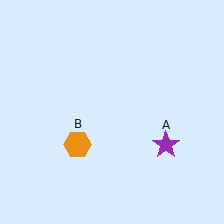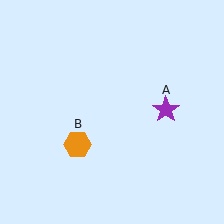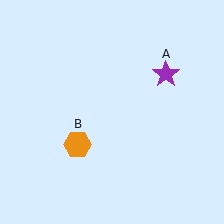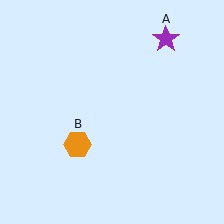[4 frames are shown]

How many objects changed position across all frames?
1 object changed position: purple star (object A).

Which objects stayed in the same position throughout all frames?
Orange hexagon (object B) remained stationary.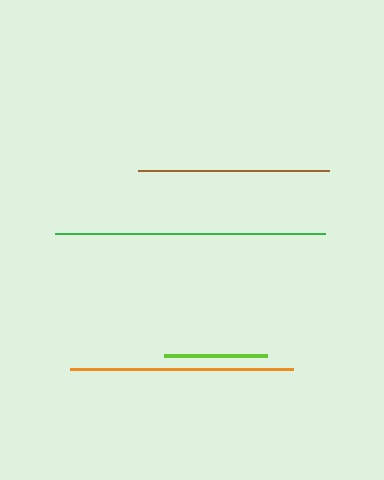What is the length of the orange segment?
The orange segment is approximately 224 pixels long.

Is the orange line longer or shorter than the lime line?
The orange line is longer than the lime line.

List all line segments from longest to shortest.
From longest to shortest: green, orange, brown, lime.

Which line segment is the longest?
The green line is the longest at approximately 270 pixels.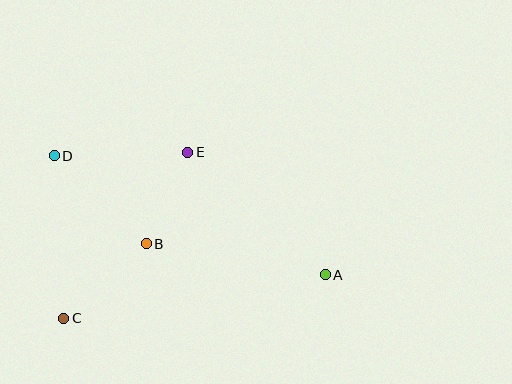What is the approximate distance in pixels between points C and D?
The distance between C and D is approximately 163 pixels.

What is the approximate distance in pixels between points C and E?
The distance between C and E is approximately 207 pixels.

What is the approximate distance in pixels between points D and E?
The distance between D and E is approximately 134 pixels.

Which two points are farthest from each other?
Points A and D are farthest from each other.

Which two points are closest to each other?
Points B and E are closest to each other.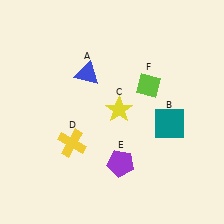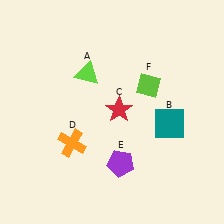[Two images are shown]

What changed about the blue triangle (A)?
In Image 1, A is blue. In Image 2, it changed to lime.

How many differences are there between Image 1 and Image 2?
There are 3 differences between the two images.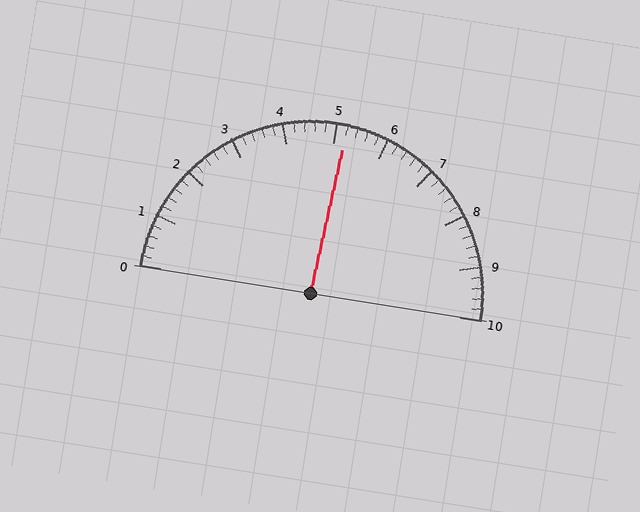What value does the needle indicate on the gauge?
The needle indicates approximately 5.2.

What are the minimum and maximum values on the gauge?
The gauge ranges from 0 to 10.